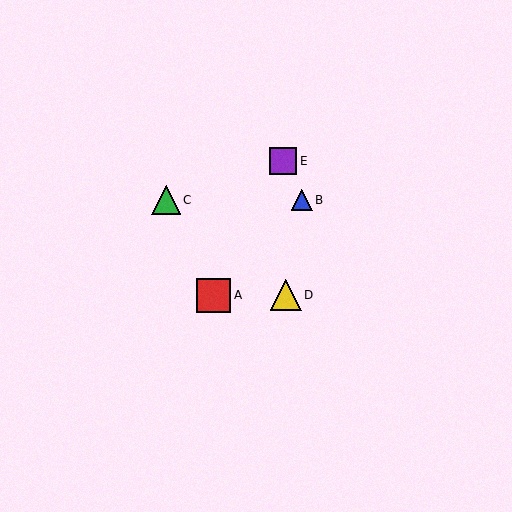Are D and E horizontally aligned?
No, D is at y≈295 and E is at y≈161.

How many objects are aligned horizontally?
2 objects (A, D) are aligned horizontally.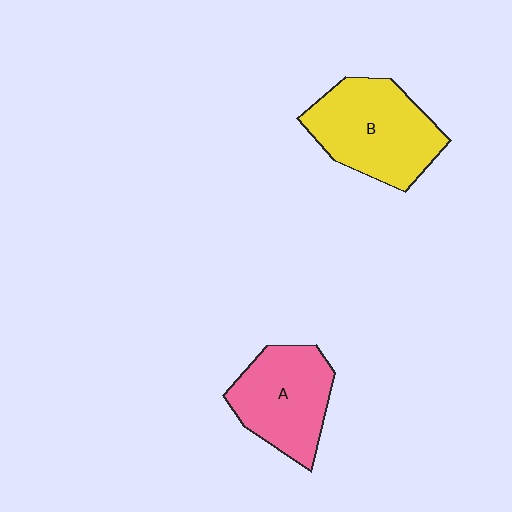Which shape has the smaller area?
Shape A (pink).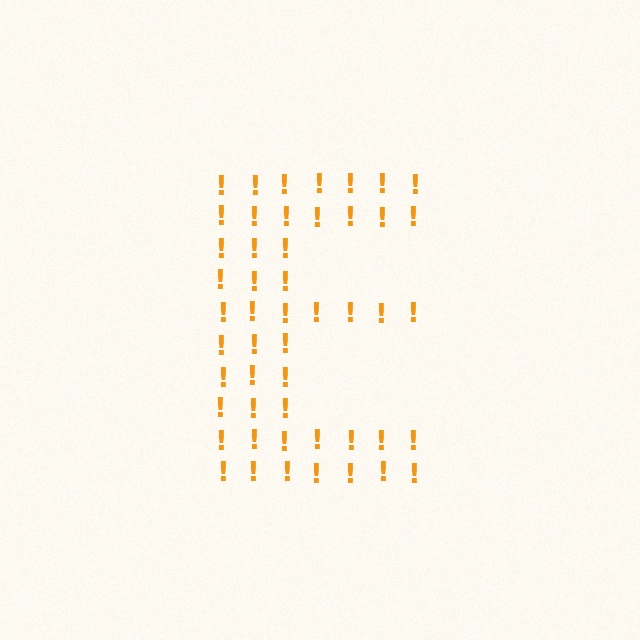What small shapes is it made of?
It is made of small exclamation marks.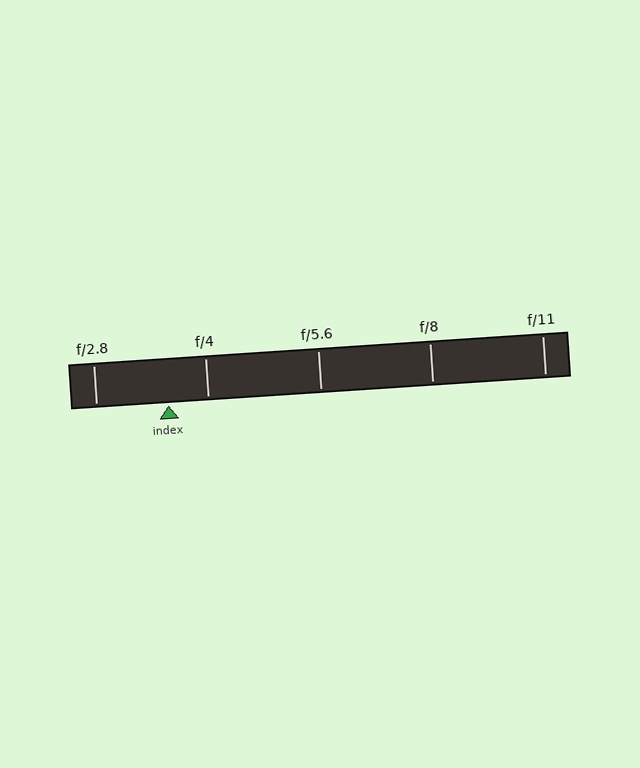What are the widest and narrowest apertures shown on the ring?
The widest aperture shown is f/2.8 and the narrowest is f/11.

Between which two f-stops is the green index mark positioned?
The index mark is between f/2.8 and f/4.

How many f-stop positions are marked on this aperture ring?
There are 5 f-stop positions marked.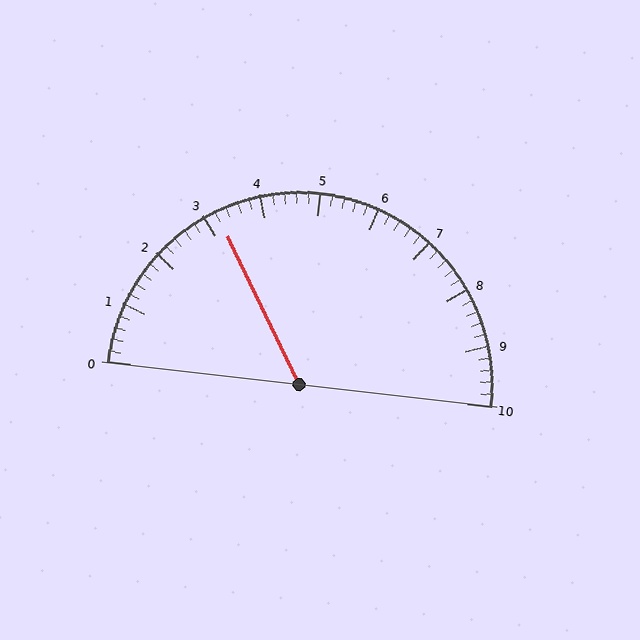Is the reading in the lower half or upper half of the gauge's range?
The reading is in the lower half of the range (0 to 10).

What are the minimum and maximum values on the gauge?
The gauge ranges from 0 to 10.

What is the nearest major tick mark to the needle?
The nearest major tick mark is 3.